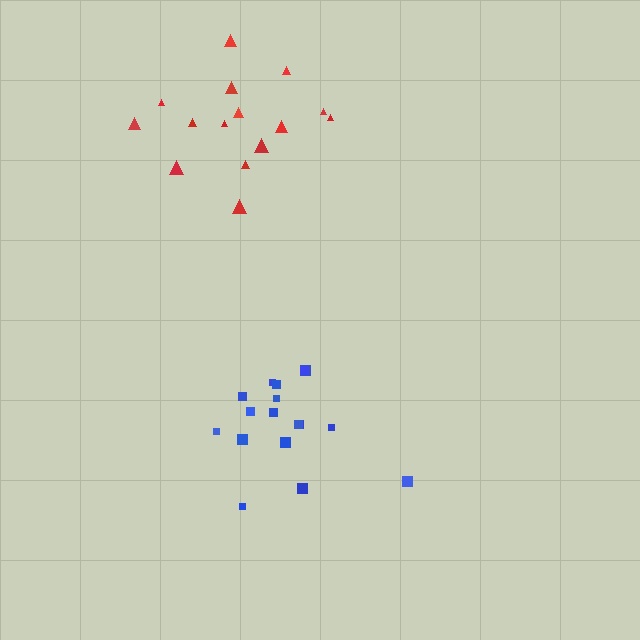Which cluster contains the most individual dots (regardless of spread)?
Blue (17).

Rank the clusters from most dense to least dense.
blue, red.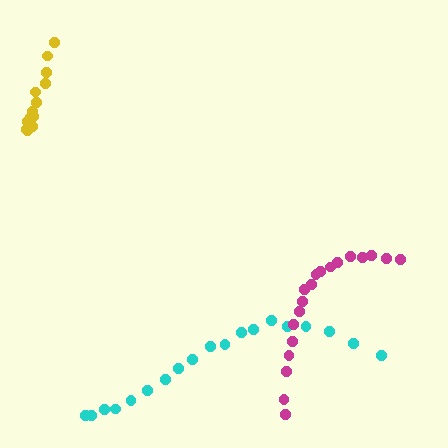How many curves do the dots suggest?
There are 3 distinct paths.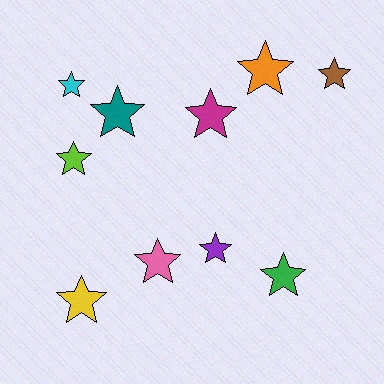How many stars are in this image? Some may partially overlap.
There are 10 stars.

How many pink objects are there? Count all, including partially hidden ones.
There is 1 pink object.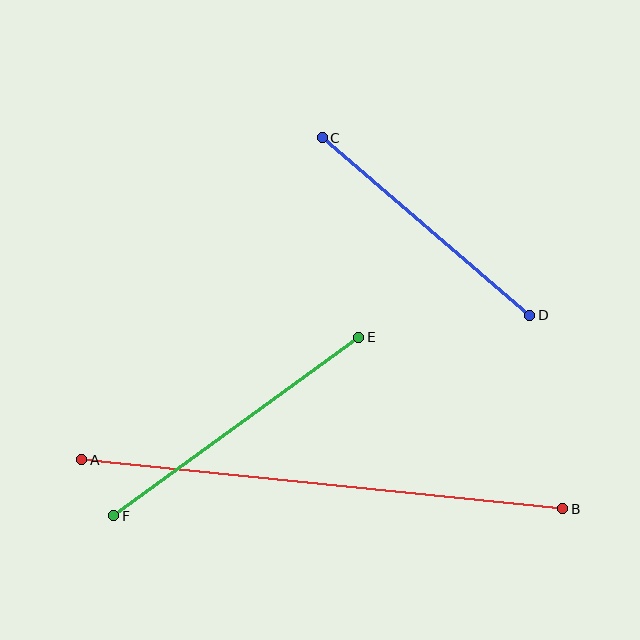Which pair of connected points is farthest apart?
Points A and B are farthest apart.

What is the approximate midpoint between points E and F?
The midpoint is at approximately (236, 426) pixels.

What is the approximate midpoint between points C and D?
The midpoint is at approximately (426, 227) pixels.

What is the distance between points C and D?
The distance is approximately 273 pixels.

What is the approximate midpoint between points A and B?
The midpoint is at approximately (322, 484) pixels.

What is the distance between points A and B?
The distance is approximately 483 pixels.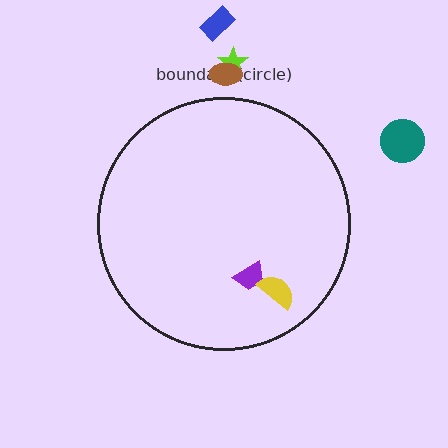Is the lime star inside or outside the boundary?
Outside.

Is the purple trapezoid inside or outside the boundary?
Inside.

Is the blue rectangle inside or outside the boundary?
Outside.